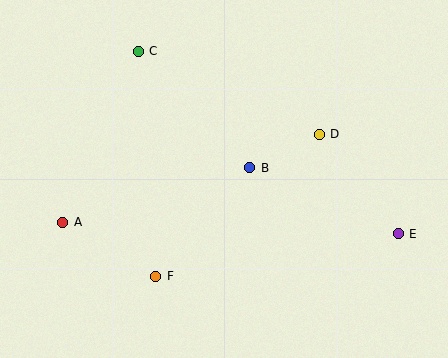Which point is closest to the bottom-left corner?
Point A is closest to the bottom-left corner.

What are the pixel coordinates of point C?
Point C is at (138, 51).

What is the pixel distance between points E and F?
The distance between E and F is 246 pixels.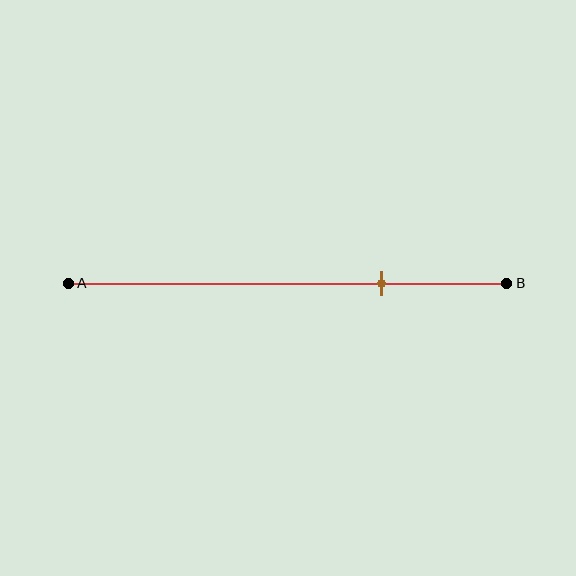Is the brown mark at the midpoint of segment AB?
No, the mark is at about 70% from A, not at the 50% midpoint.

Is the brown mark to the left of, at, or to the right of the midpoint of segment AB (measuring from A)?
The brown mark is to the right of the midpoint of segment AB.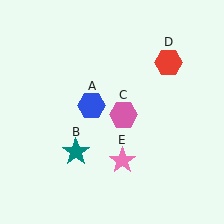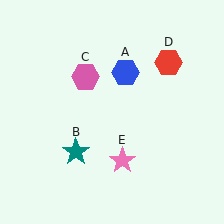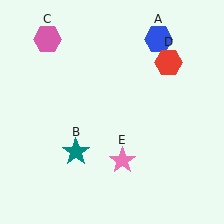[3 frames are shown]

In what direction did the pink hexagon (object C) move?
The pink hexagon (object C) moved up and to the left.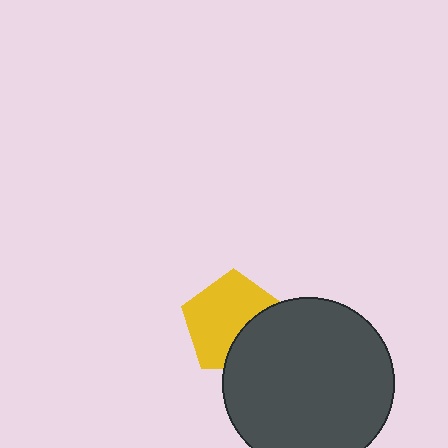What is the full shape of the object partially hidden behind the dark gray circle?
The partially hidden object is a yellow pentagon.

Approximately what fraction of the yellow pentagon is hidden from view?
Roughly 33% of the yellow pentagon is hidden behind the dark gray circle.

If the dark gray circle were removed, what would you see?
You would see the complete yellow pentagon.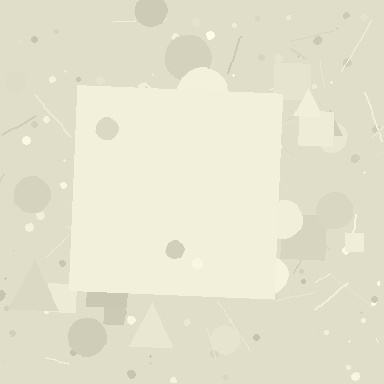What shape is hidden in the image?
A square is hidden in the image.